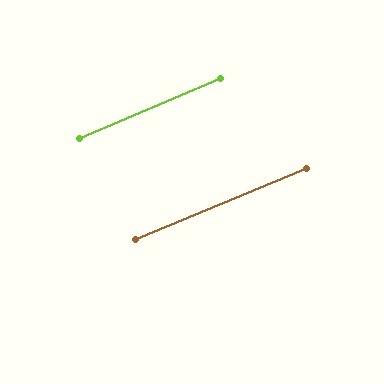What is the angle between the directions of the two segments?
Approximately 1 degree.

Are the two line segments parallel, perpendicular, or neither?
Parallel — their directions differ by only 0.7°.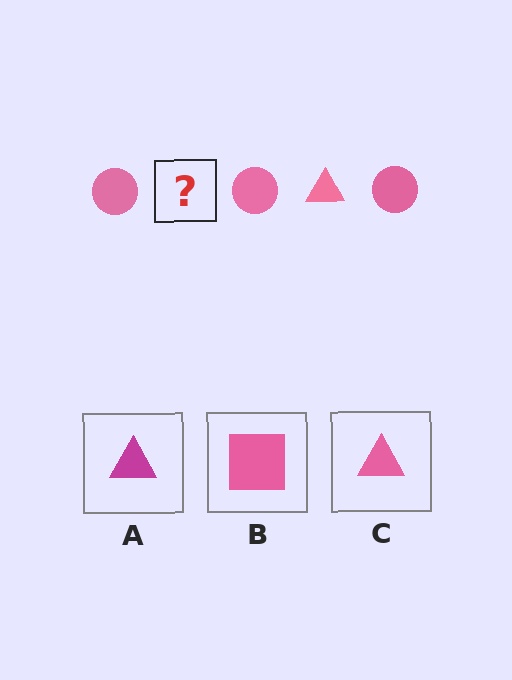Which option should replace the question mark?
Option C.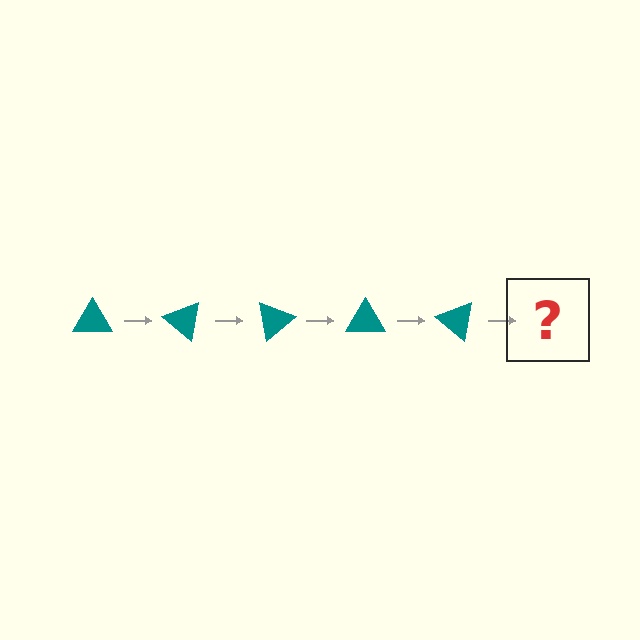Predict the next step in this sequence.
The next step is a teal triangle rotated 200 degrees.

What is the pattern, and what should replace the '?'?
The pattern is that the triangle rotates 40 degrees each step. The '?' should be a teal triangle rotated 200 degrees.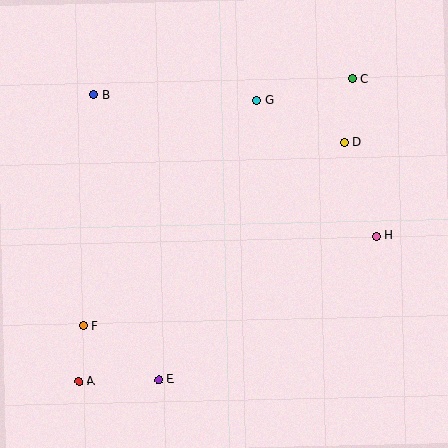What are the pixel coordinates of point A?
Point A is at (78, 382).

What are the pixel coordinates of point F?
Point F is at (83, 326).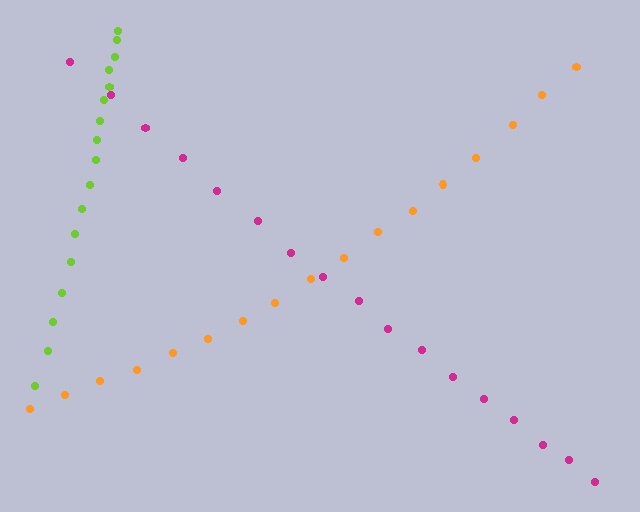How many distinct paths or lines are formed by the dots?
There are 3 distinct paths.